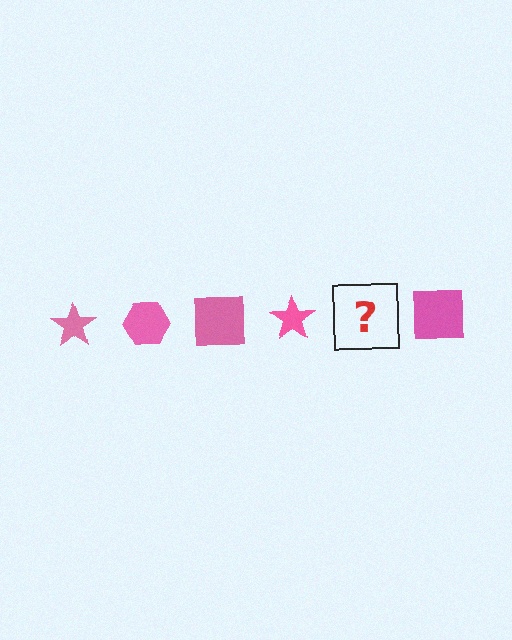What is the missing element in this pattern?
The missing element is a pink hexagon.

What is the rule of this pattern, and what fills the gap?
The rule is that the pattern cycles through star, hexagon, square shapes in pink. The gap should be filled with a pink hexagon.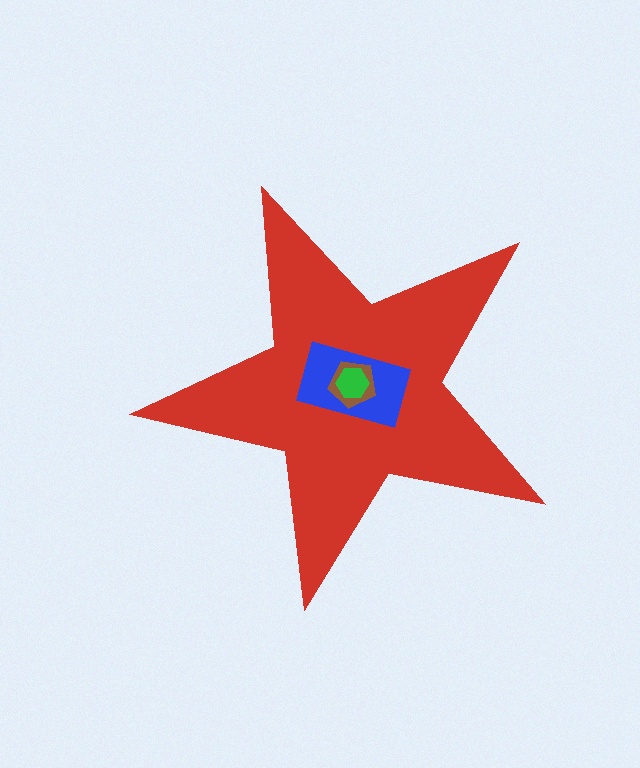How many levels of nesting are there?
4.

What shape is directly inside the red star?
The blue rectangle.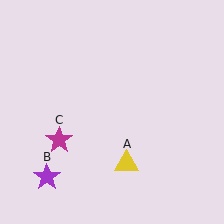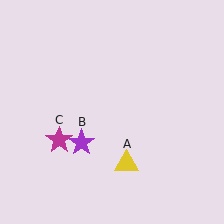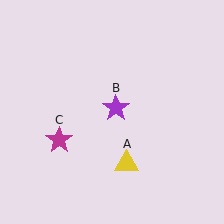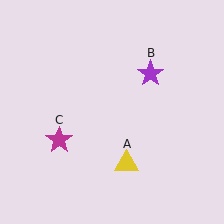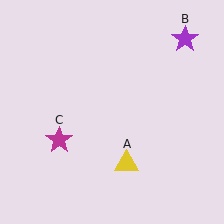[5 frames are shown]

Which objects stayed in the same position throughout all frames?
Yellow triangle (object A) and magenta star (object C) remained stationary.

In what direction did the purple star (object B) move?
The purple star (object B) moved up and to the right.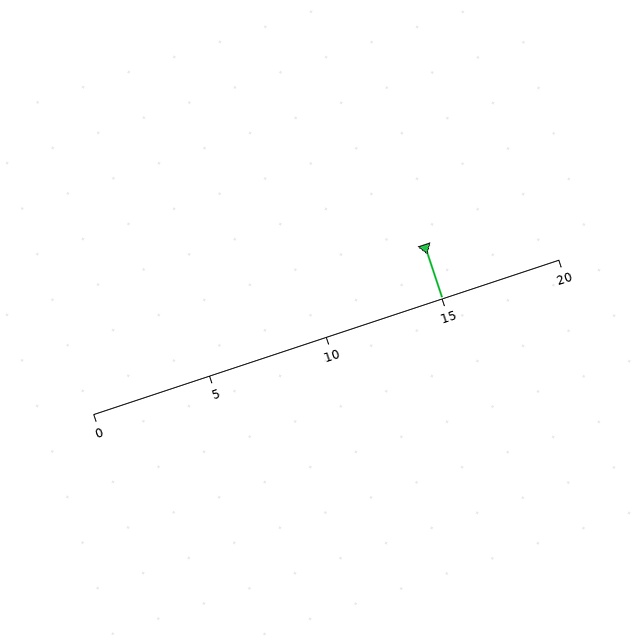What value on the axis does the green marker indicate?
The marker indicates approximately 15.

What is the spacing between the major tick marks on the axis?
The major ticks are spaced 5 apart.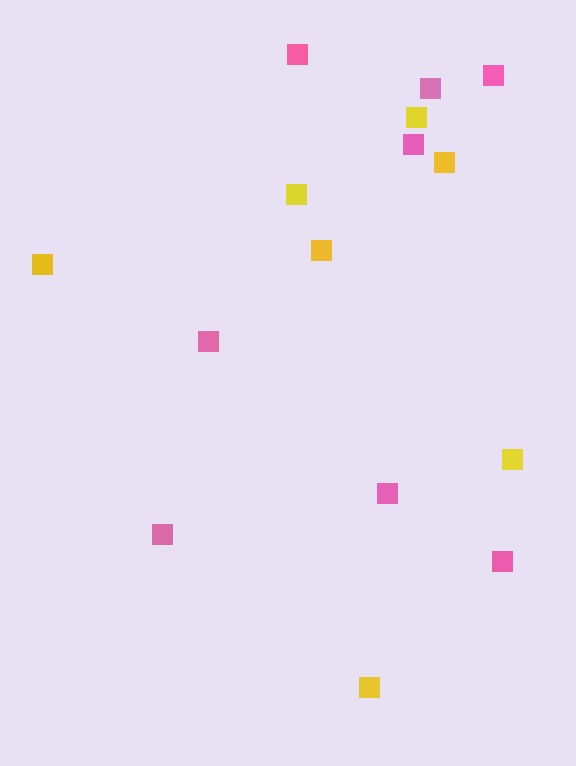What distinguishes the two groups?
There are 2 groups: one group of pink squares (8) and one group of yellow squares (7).